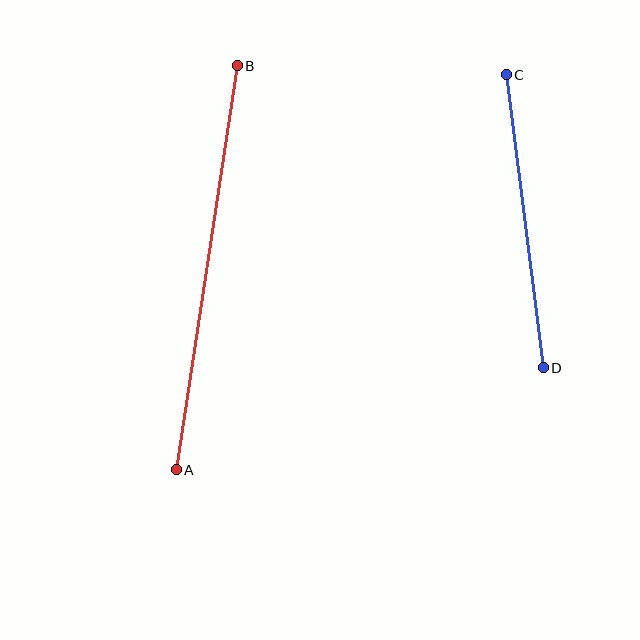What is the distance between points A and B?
The distance is approximately 408 pixels.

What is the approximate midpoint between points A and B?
The midpoint is at approximately (207, 268) pixels.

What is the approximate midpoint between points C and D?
The midpoint is at approximately (525, 221) pixels.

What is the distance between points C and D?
The distance is approximately 295 pixels.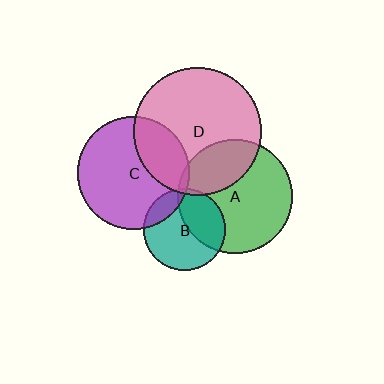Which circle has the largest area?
Circle D (pink).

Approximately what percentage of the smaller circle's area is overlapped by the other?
Approximately 30%.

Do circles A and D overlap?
Yes.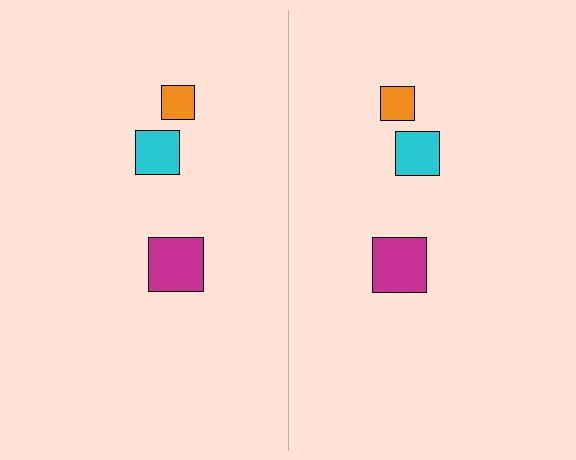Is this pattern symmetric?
Yes, this pattern has bilateral (reflection) symmetry.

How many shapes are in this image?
There are 6 shapes in this image.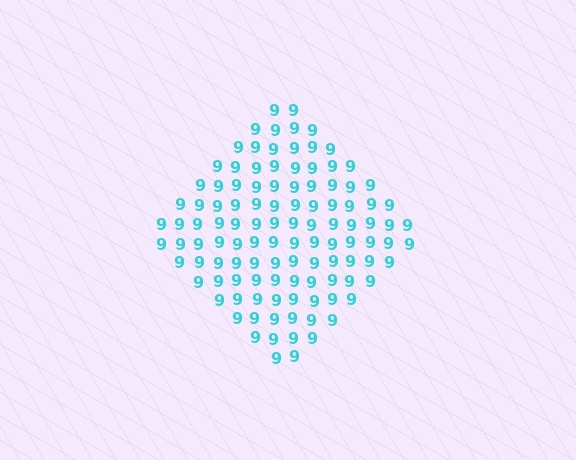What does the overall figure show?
The overall figure shows a diamond.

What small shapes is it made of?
It is made of small digit 9's.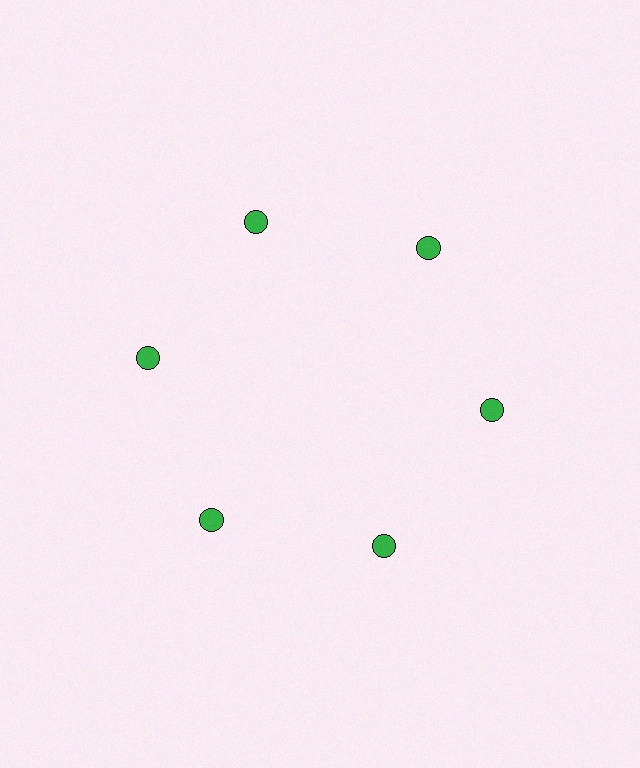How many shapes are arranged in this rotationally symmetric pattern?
There are 6 shapes, arranged in 6 groups of 1.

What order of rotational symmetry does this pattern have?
This pattern has 6-fold rotational symmetry.